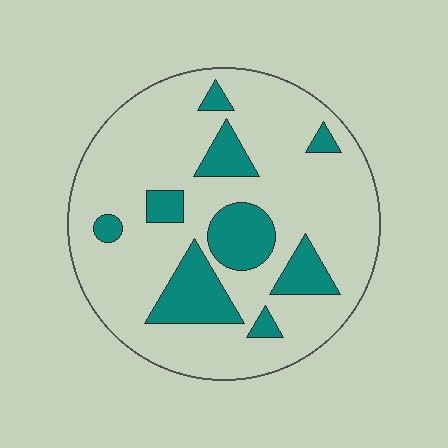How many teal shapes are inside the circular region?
9.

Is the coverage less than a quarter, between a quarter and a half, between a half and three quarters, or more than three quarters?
Less than a quarter.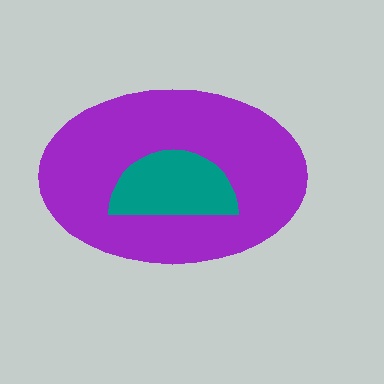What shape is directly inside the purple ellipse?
The teal semicircle.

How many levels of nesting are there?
2.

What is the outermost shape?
The purple ellipse.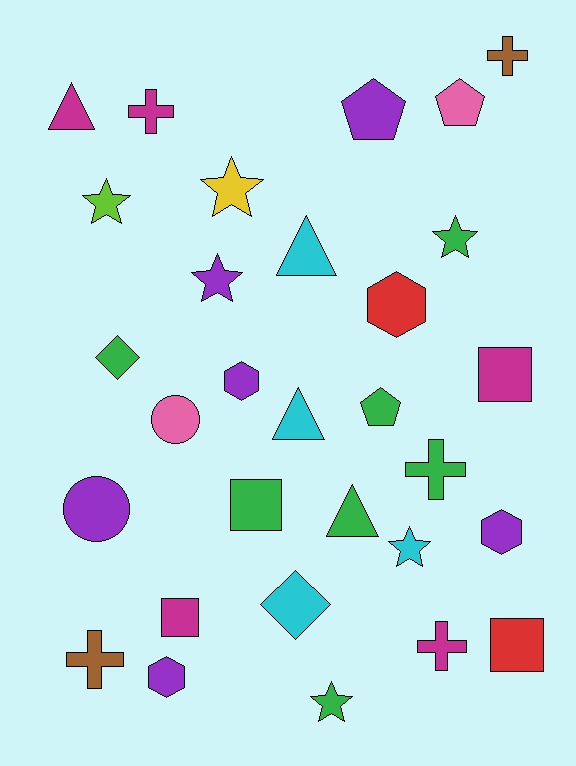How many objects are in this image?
There are 30 objects.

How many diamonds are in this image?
There are 2 diamonds.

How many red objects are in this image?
There are 2 red objects.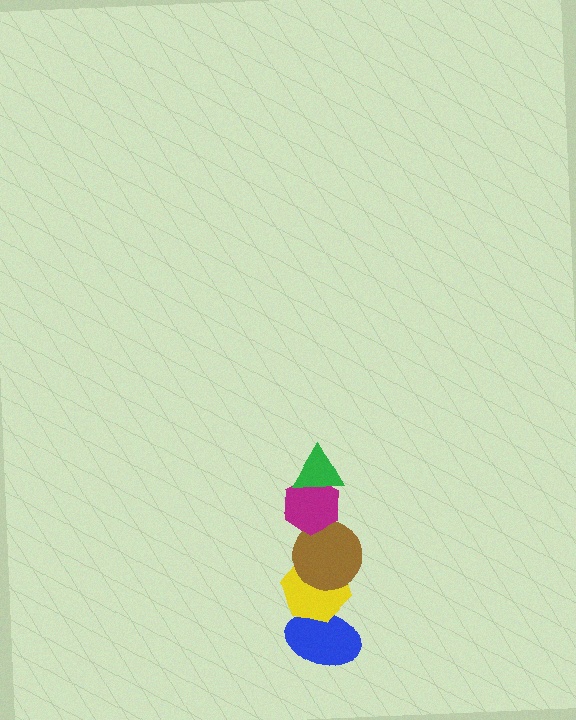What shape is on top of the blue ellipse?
The yellow hexagon is on top of the blue ellipse.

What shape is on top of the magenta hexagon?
The green triangle is on top of the magenta hexagon.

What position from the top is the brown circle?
The brown circle is 3rd from the top.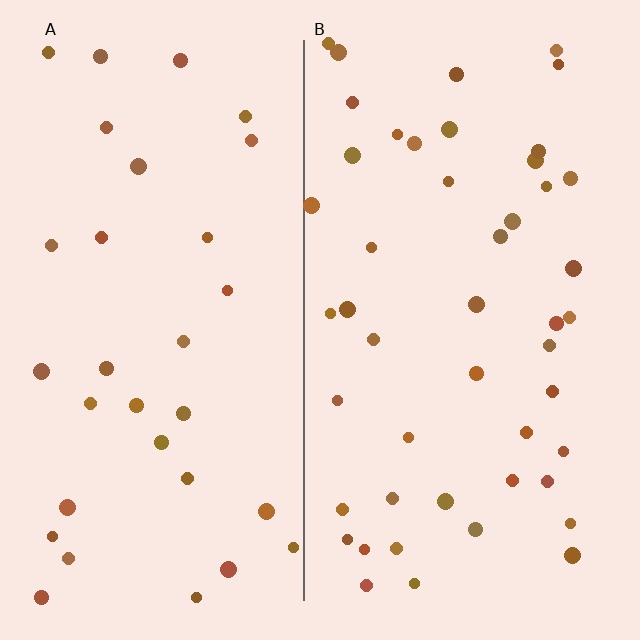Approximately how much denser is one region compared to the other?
Approximately 1.5× — region B over region A.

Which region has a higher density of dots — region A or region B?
B (the right).